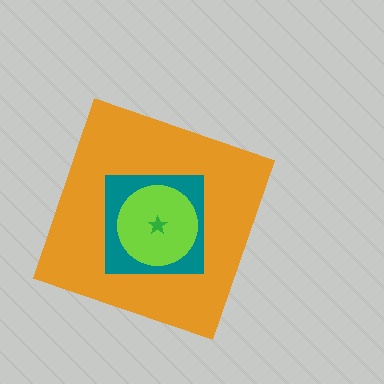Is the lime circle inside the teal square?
Yes.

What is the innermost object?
The green star.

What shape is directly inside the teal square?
The lime circle.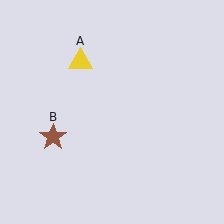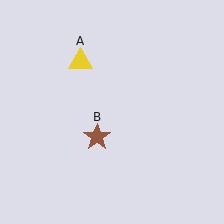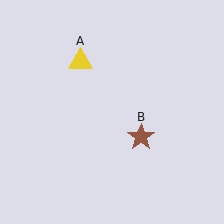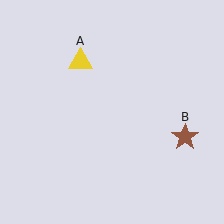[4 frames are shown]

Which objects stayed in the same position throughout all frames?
Yellow triangle (object A) remained stationary.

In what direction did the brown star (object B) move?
The brown star (object B) moved right.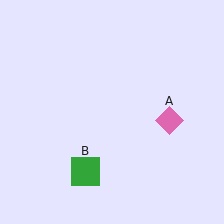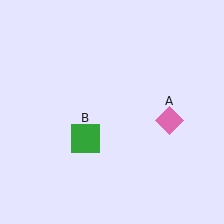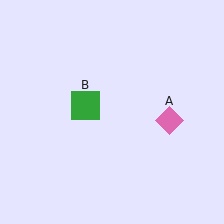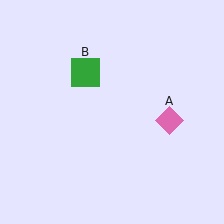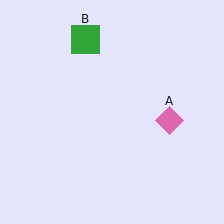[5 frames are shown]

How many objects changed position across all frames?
1 object changed position: green square (object B).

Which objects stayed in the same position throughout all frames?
Pink diamond (object A) remained stationary.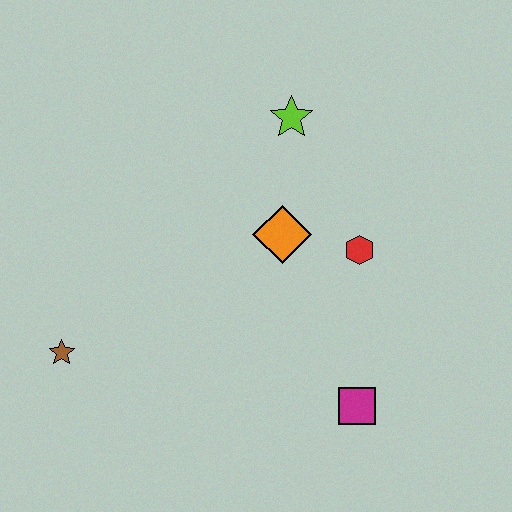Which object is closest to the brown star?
The orange diamond is closest to the brown star.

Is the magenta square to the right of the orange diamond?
Yes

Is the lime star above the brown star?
Yes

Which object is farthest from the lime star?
The brown star is farthest from the lime star.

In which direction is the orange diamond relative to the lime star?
The orange diamond is below the lime star.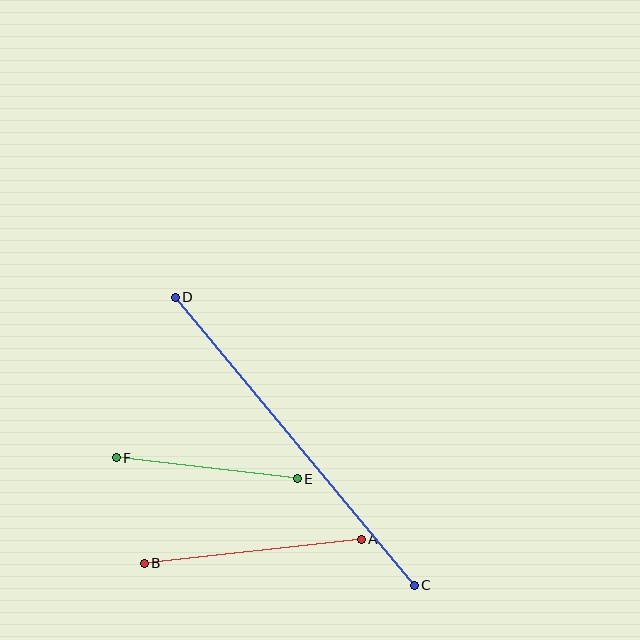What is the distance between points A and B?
The distance is approximately 219 pixels.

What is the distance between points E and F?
The distance is approximately 182 pixels.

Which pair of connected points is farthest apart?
Points C and D are farthest apart.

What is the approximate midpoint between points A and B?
The midpoint is at approximately (253, 551) pixels.